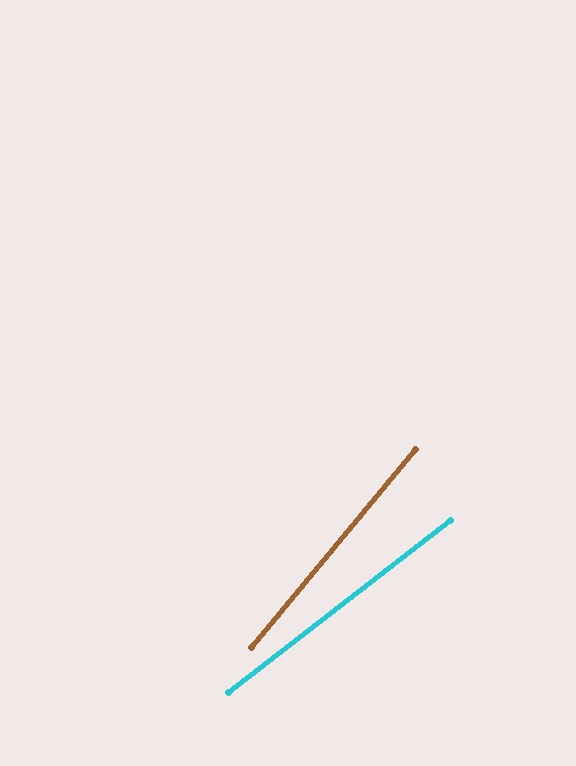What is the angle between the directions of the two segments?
Approximately 13 degrees.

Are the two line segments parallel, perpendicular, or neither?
Neither parallel nor perpendicular — they differ by about 13°.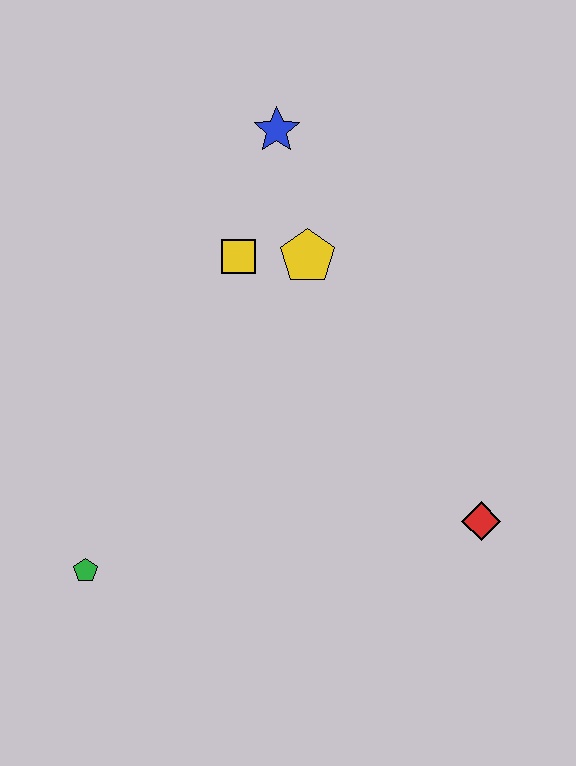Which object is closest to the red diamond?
The yellow pentagon is closest to the red diamond.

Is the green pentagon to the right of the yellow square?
No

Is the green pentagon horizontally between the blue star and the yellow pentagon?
No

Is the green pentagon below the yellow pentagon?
Yes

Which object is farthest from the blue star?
The green pentagon is farthest from the blue star.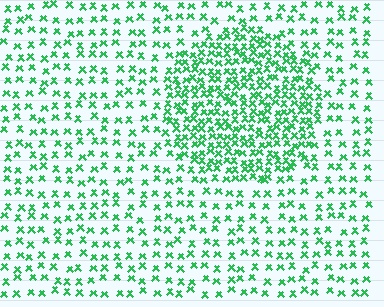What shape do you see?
I see a circle.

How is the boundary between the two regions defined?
The boundary is defined by a change in element density (approximately 2.3x ratio). All elements are the same color, size, and shape.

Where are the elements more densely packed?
The elements are more densely packed inside the circle boundary.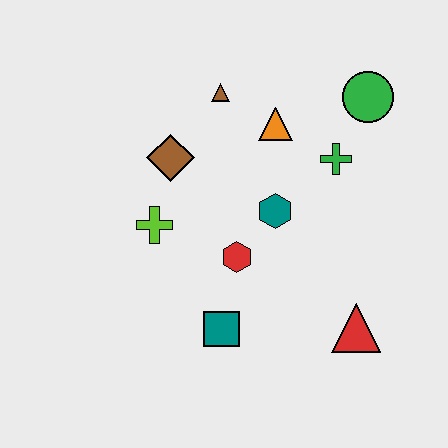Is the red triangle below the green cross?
Yes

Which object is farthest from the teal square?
The green circle is farthest from the teal square.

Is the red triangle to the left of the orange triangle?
No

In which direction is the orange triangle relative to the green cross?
The orange triangle is to the left of the green cross.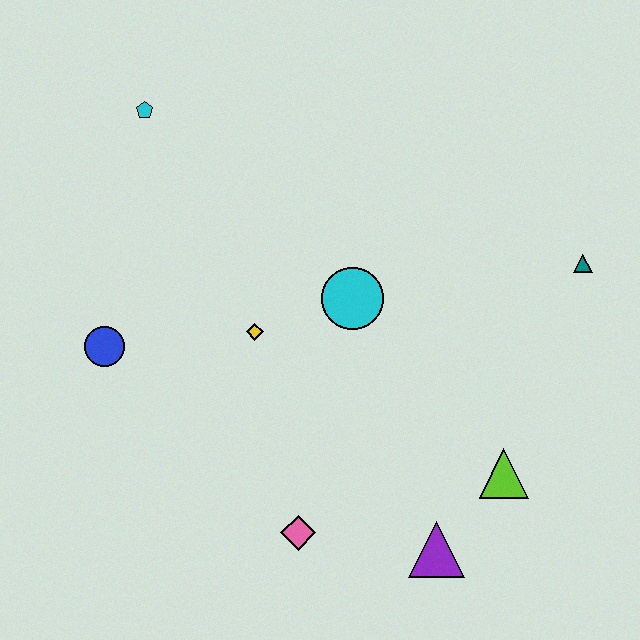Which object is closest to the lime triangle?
The purple triangle is closest to the lime triangle.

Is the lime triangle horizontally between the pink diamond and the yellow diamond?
No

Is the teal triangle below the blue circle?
No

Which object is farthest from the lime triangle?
The cyan pentagon is farthest from the lime triangle.